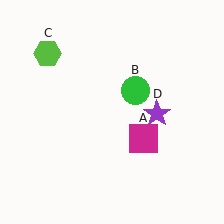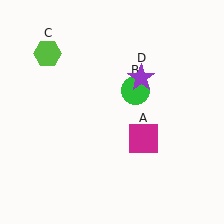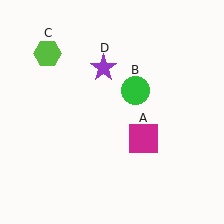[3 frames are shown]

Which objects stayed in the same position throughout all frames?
Magenta square (object A) and green circle (object B) and lime hexagon (object C) remained stationary.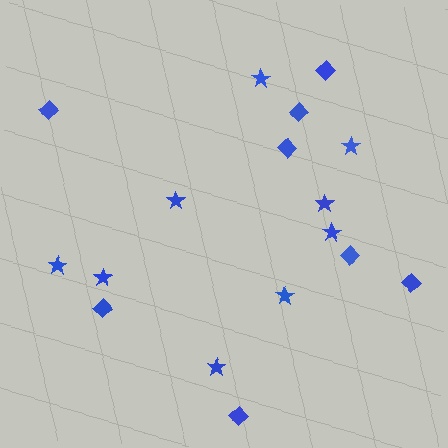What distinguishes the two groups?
There are 2 groups: one group of stars (9) and one group of diamonds (8).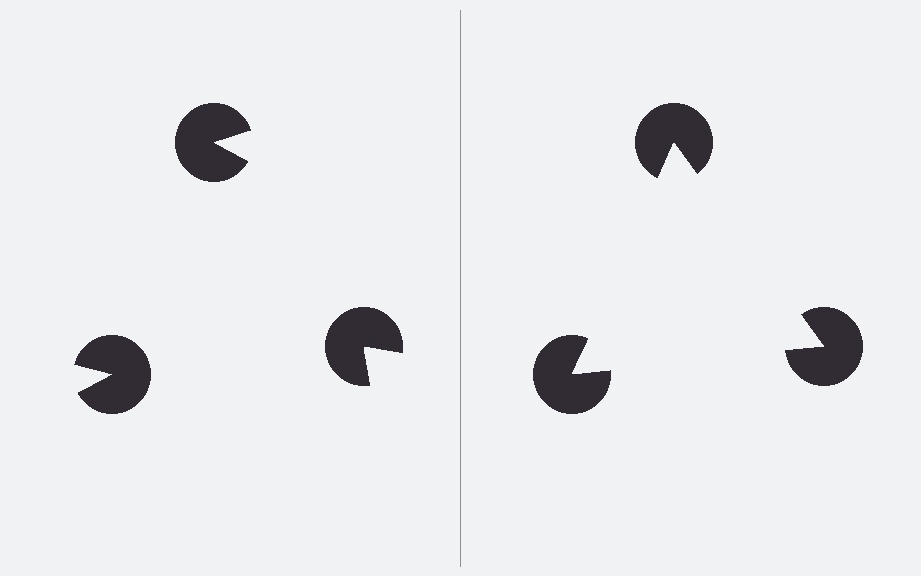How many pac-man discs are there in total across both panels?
6 — 3 on each side.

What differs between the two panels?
The pac-man discs are positioned identically on both sides; only the wedge orientations differ. On the right they align to a triangle; on the left they are misaligned.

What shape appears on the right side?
An illusory triangle.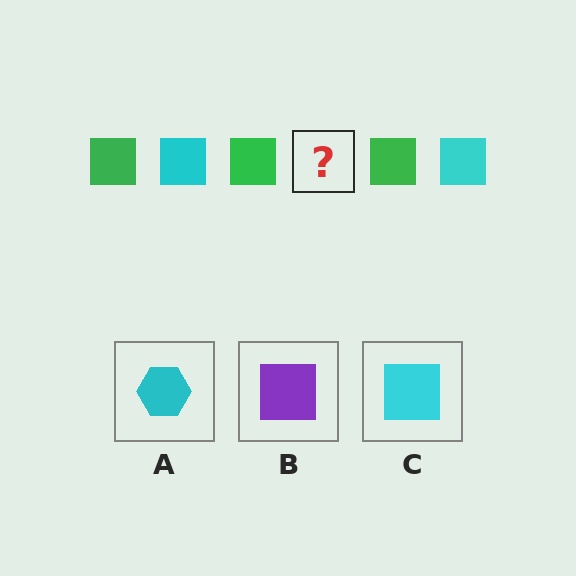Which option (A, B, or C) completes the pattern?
C.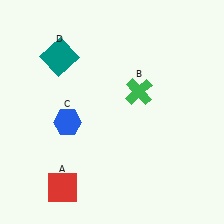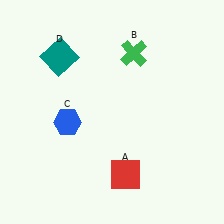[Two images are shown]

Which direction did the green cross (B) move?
The green cross (B) moved up.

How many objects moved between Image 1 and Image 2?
2 objects moved between the two images.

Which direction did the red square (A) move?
The red square (A) moved right.